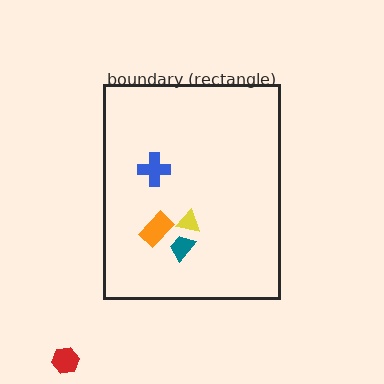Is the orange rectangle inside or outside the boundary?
Inside.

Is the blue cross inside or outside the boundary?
Inside.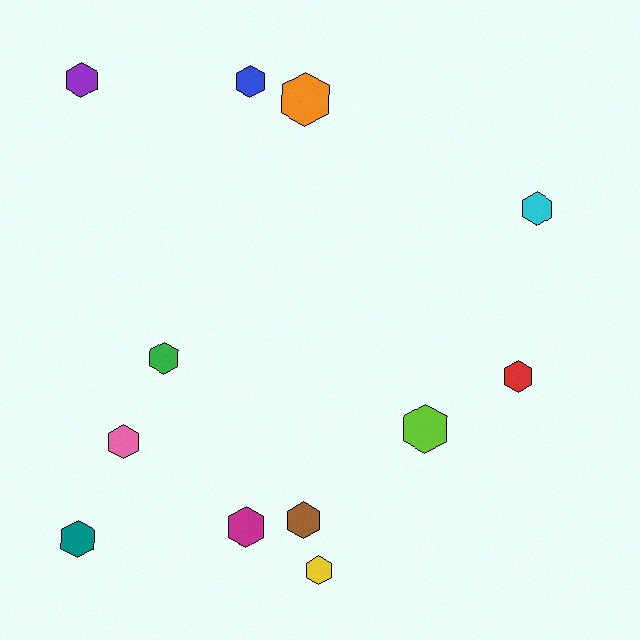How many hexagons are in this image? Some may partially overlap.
There are 12 hexagons.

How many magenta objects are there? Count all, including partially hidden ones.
There is 1 magenta object.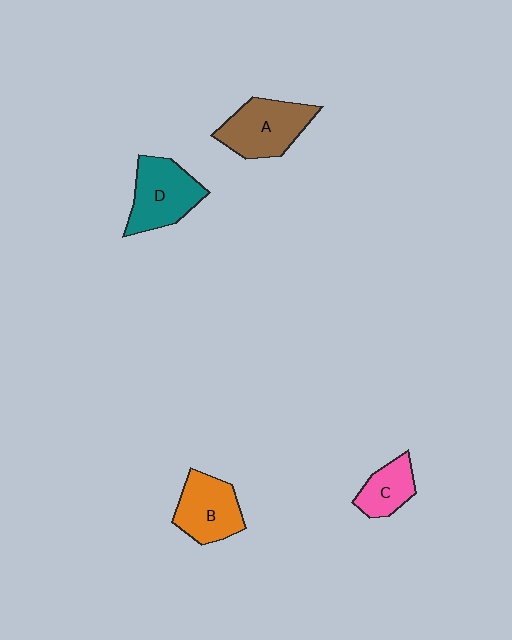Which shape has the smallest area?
Shape C (pink).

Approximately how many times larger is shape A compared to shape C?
Approximately 1.7 times.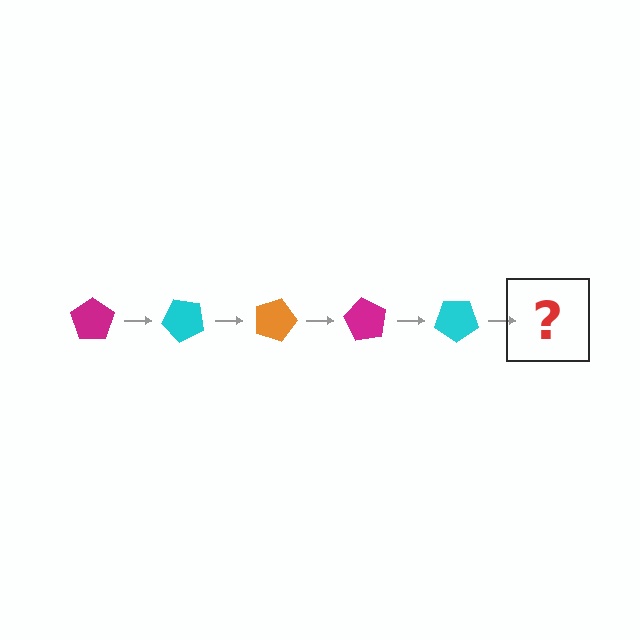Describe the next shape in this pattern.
It should be an orange pentagon, rotated 225 degrees from the start.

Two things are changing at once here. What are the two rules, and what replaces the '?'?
The two rules are that it rotates 45 degrees each step and the color cycles through magenta, cyan, and orange. The '?' should be an orange pentagon, rotated 225 degrees from the start.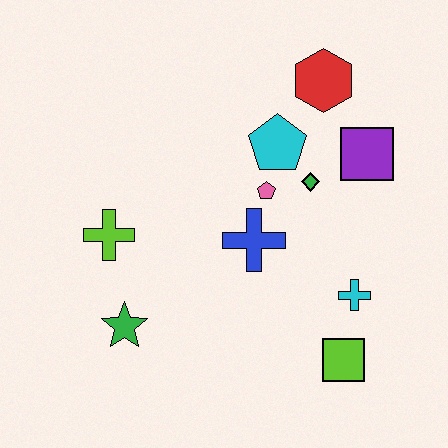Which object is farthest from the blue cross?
The red hexagon is farthest from the blue cross.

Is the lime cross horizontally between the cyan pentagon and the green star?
No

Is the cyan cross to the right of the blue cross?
Yes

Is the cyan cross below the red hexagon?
Yes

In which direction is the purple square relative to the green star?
The purple square is to the right of the green star.